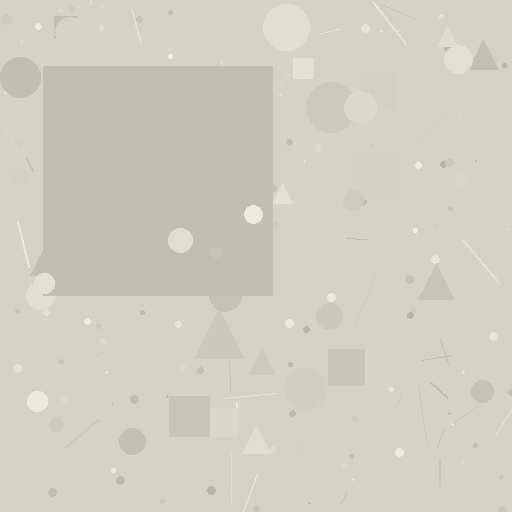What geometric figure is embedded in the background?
A square is embedded in the background.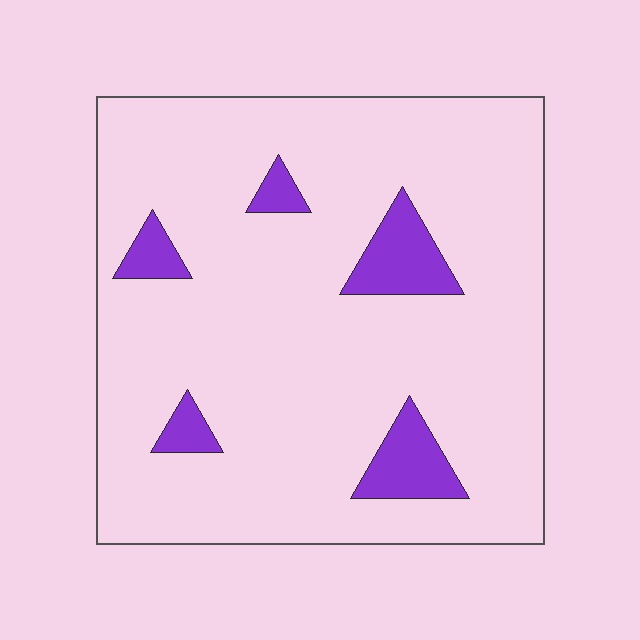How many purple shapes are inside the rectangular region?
5.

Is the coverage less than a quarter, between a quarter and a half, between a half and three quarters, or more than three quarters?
Less than a quarter.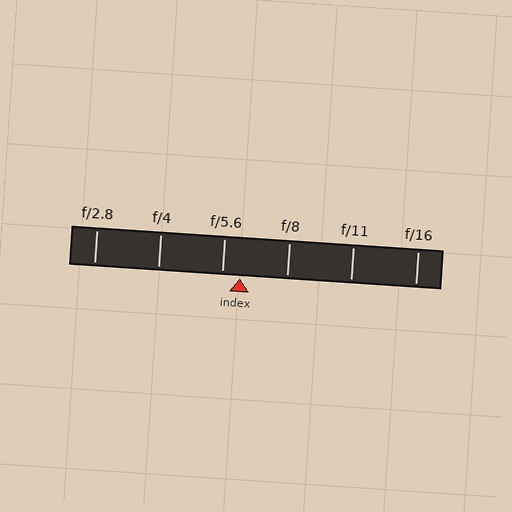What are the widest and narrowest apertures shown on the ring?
The widest aperture shown is f/2.8 and the narrowest is f/16.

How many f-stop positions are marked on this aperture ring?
There are 6 f-stop positions marked.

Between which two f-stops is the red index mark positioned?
The index mark is between f/5.6 and f/8.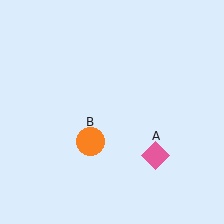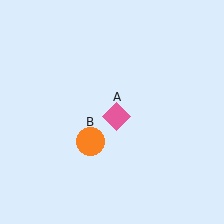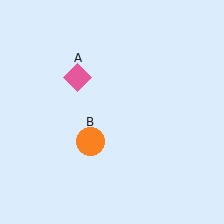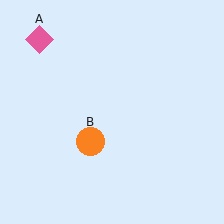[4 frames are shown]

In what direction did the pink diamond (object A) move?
The pink diamond (object A) moved up and to the left.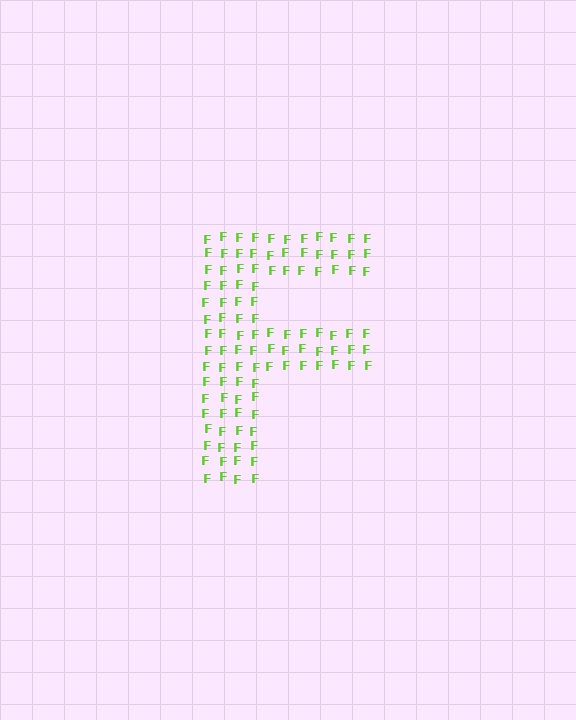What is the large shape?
The large shape is the letter F.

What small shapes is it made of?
It is made of small letter F's.